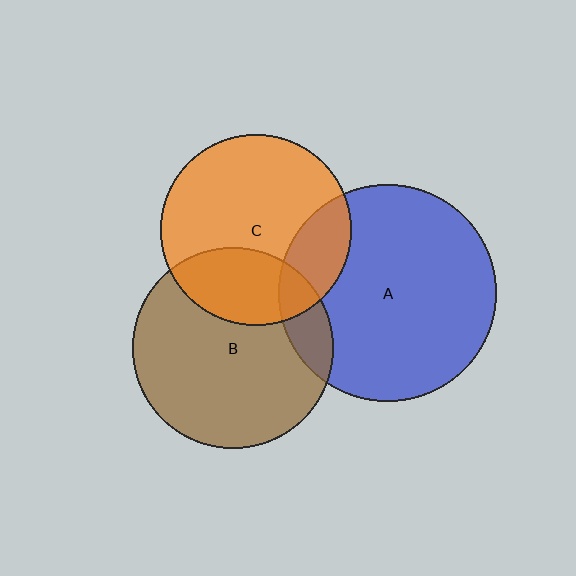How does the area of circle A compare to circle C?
Approximately 1.3 times.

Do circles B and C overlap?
Yes.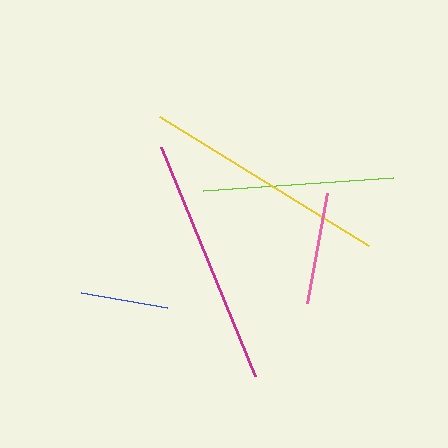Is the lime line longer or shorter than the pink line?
The lime line is longer than the pink line.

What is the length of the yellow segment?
The yellow segment is approximately 245 pixels long.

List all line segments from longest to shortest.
From longest to shortest: magenta, yellow, lime, pink, blue.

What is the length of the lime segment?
The lime segment is approximately 191 pixels long.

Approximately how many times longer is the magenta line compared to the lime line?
The magenta line is approximately 1.3 times the length of the lime line.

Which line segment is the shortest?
The blue line is the shortest at approximately 87 pixels.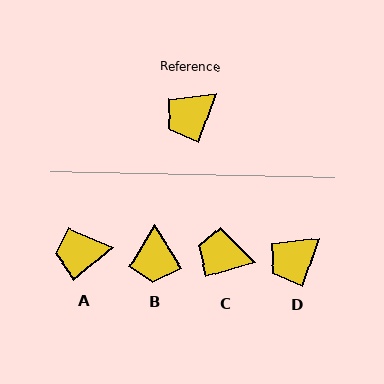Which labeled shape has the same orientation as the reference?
D.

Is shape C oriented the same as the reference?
No, it is off by about 53 degrees.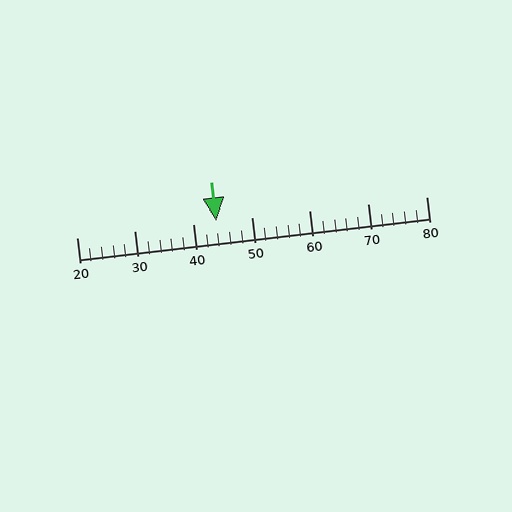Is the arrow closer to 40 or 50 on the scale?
The arrow is closer to 40.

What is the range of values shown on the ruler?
The ruler shows values from 20 to 80.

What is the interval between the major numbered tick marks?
The major tick marks are spaced 10 units apart.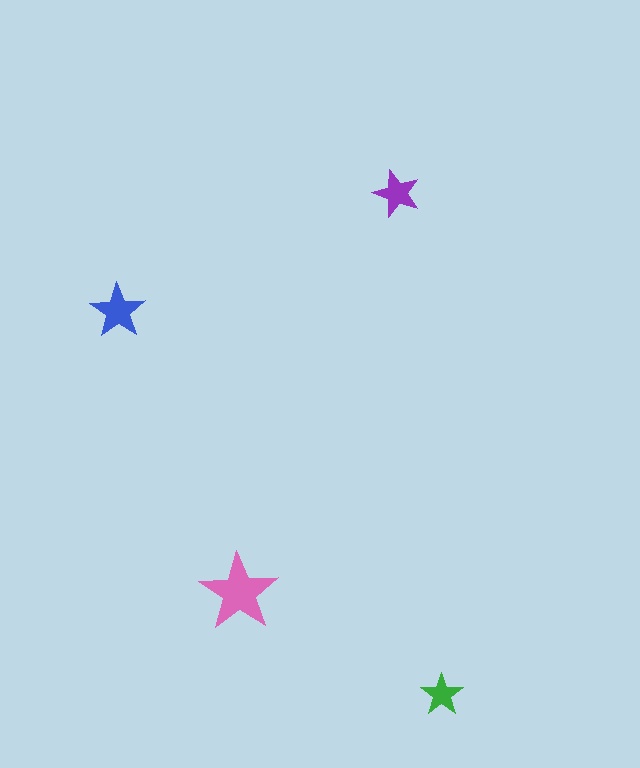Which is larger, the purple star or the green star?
The purple one.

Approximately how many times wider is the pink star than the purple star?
About 1.5 times wider.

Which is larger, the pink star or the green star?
The pink one.